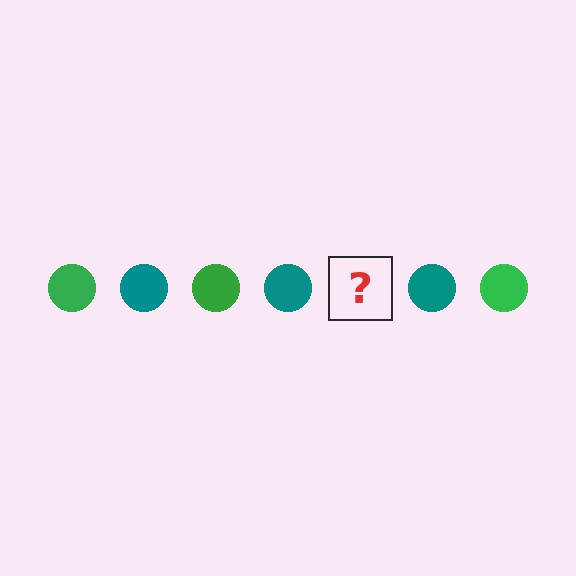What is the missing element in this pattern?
The missing element is a green circle.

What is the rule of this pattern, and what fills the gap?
The rule is that the pattern cycles through green, teal circles. The gap should be filled with a green circle.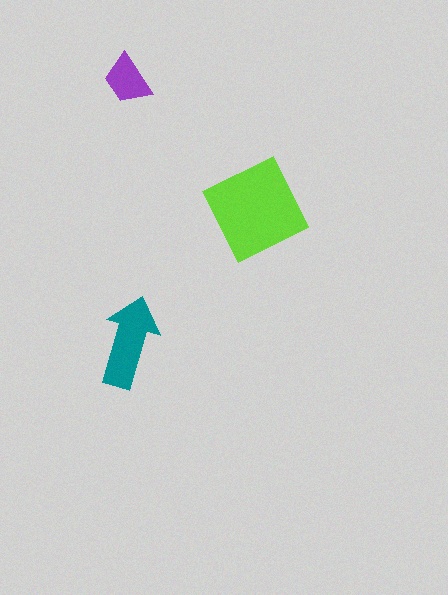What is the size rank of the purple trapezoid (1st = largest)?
3rd.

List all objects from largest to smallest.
The lime square, the teal arrow, the purple trapezoid.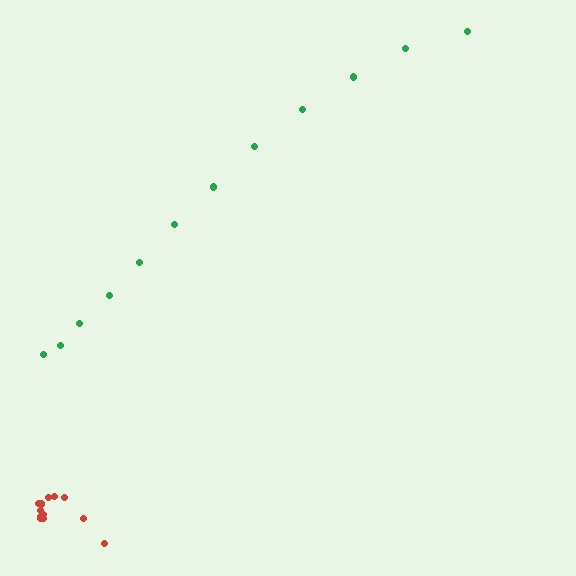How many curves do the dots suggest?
There are 2 distinct paths.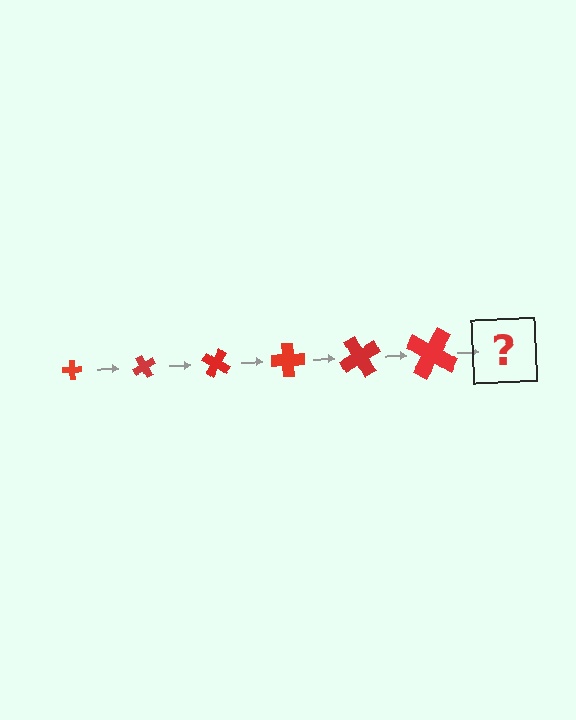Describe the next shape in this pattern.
It should be a cross, larger than the previous one and rotated 360 degrees from the start.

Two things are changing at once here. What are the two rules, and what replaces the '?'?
The two rules are that the cross grows larger each step and it rotates 60 degrees each step. The '?' should be a cross, larger than the previous one and rotated 360 degrees from the start.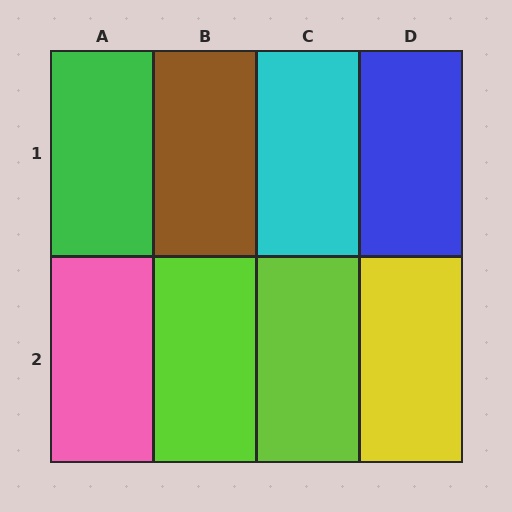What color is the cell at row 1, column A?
Green.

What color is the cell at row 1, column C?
Cyan.